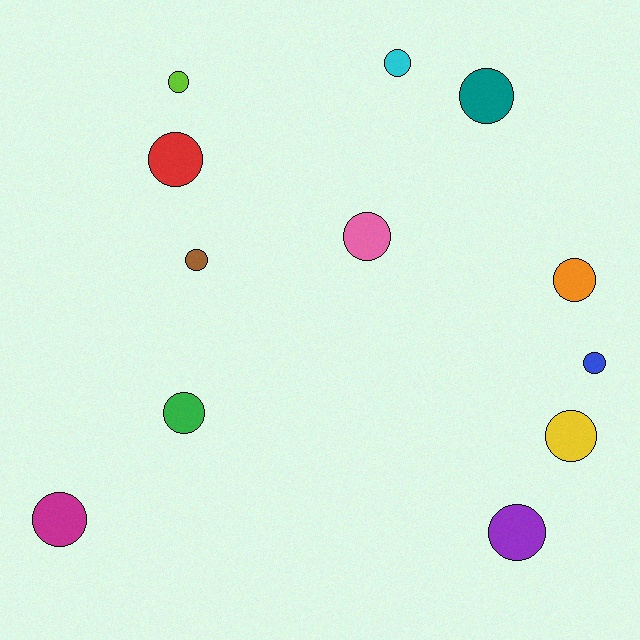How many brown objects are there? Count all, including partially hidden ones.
There is 1 brown object.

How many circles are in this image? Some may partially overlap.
There are 12 circles.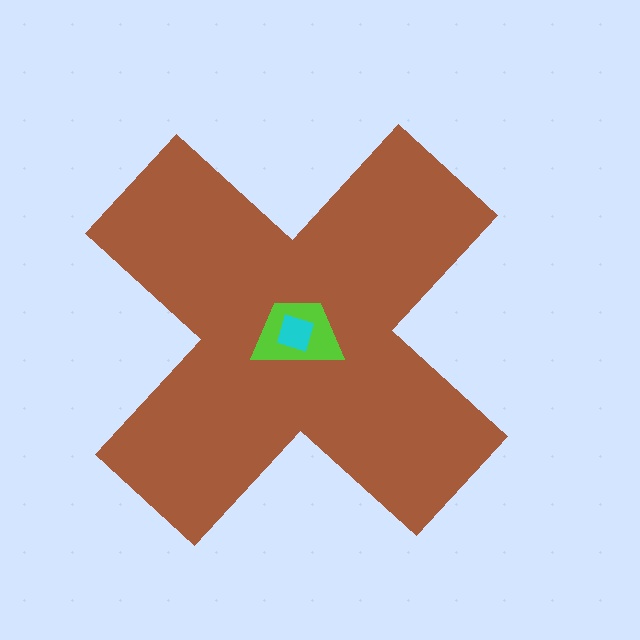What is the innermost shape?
The cyan diamond.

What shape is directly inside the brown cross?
The lime trapezoid.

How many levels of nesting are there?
3.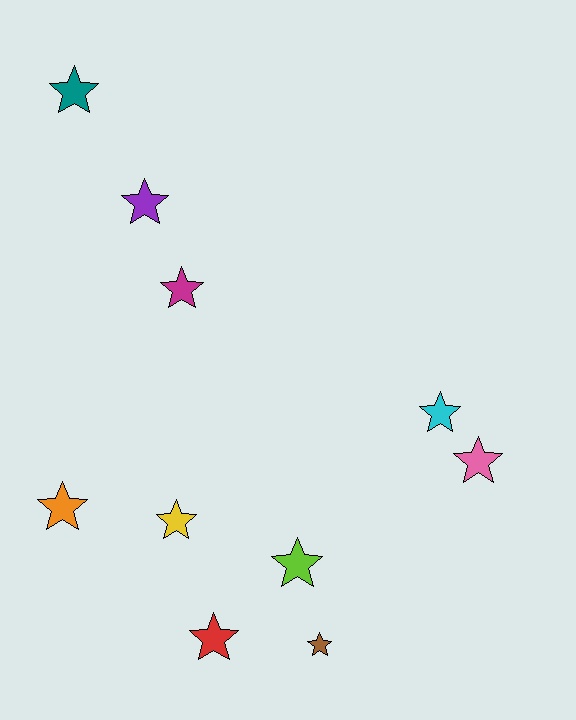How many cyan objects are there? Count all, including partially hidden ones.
There is 1 cyan object.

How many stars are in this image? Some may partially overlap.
There are 10 stars.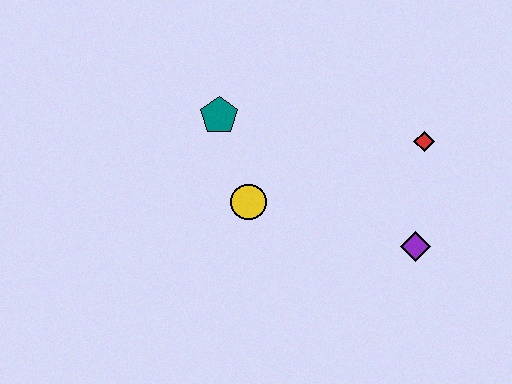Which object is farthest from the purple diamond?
The teal pentagon is farthest from the purple diamond.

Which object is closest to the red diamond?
The purple diamond is closest to the red diamond.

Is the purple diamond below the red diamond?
Yes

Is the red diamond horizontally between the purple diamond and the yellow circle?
No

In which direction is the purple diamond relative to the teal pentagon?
The purple diamond is to the right of the teal pentagon.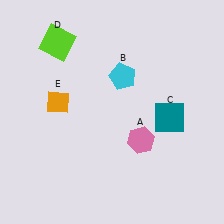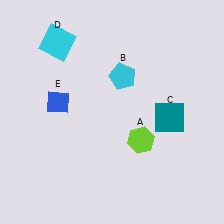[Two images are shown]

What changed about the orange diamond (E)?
In Image 1, E is orange. In Image 2, it changed to blue.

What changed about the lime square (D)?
In Image 1, D is lime. In Image 2, it changed to cyan.